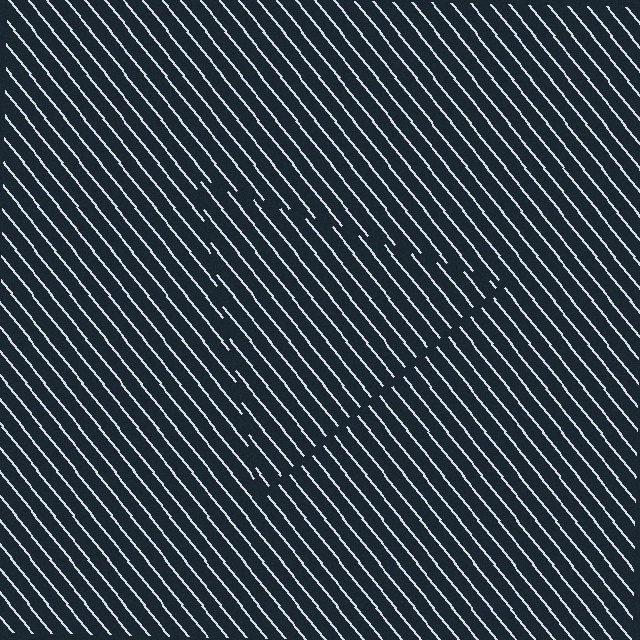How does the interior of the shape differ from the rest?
The interior of the shape contains the same grating, shifted by half a period — the contour is defined by the phase discontinuity where line-ends from the inner and outer gratings abut.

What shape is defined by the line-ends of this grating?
An illusory triangle. The interior of the shape contains the same grating, shifted by half a period — the contour is defined by the phase discontinuity where line-ends from the inner and outer gratings abut.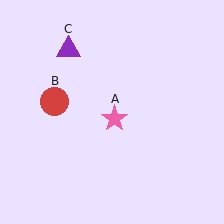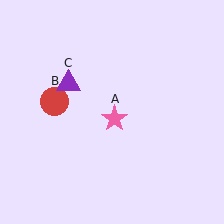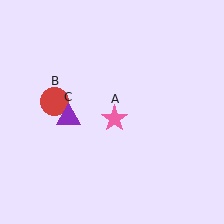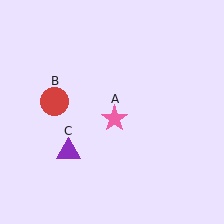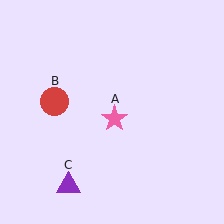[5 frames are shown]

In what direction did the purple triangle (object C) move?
The purple triangle (object C) moved down.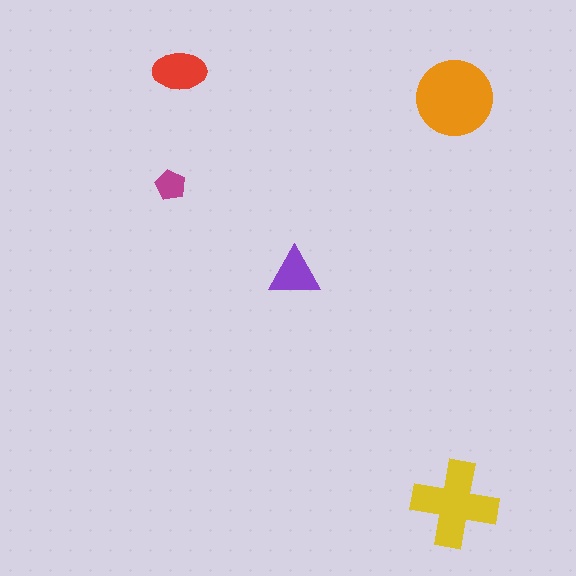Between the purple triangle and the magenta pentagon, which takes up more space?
The purple triangle.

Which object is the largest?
The orange circle.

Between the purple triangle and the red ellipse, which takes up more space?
The red ellipse.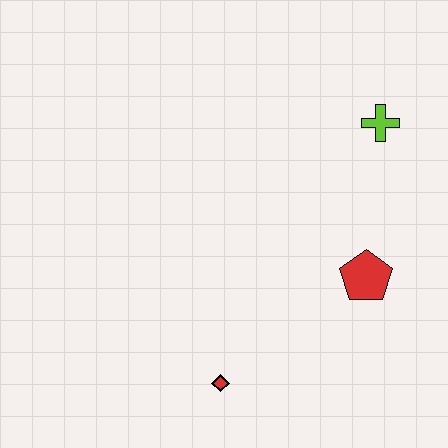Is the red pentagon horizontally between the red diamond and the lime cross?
Yes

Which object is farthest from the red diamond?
The lime cross is farthest from the red diamond.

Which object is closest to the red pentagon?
The lime cross is closest to the red pentagon.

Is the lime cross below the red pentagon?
No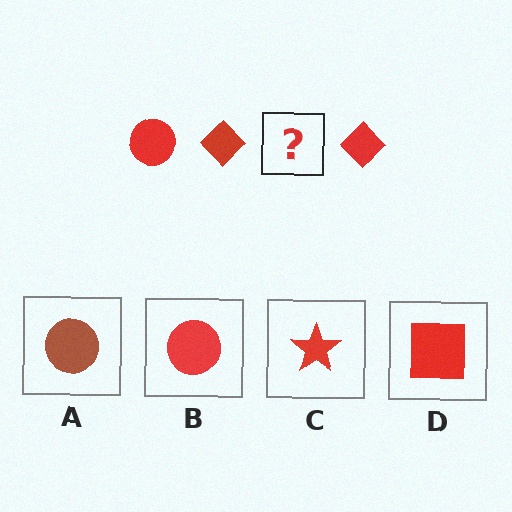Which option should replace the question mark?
Option B.